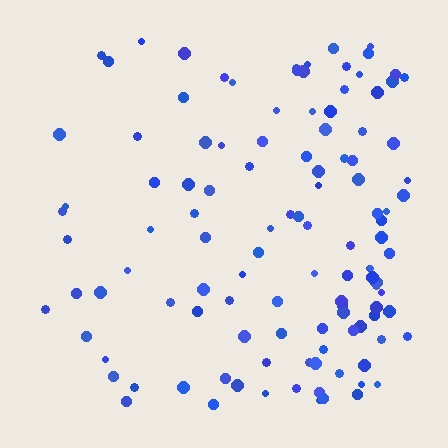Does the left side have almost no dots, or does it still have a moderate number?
Still a moderate number, just noticeably fewer than the right.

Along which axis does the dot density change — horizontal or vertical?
Horizontal.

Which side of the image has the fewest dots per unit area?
The left.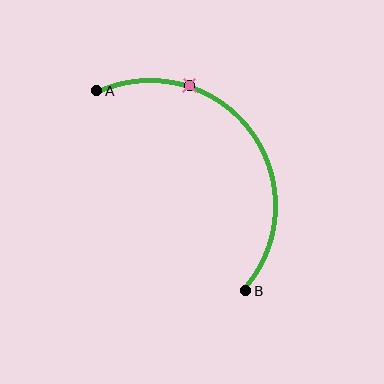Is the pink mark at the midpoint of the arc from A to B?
No. The pink mark lies on the arc but is closer to endpoint A. The arc midpoint would be at the point on the curve equidistant along the arc from both A and B.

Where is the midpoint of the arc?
The arc midpoint is the point on the curve farthest from the straight line joining A and B. It sits above and to the right of that line.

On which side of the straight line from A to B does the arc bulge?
The arc bulges above and to the right of the straight line connecting A and B.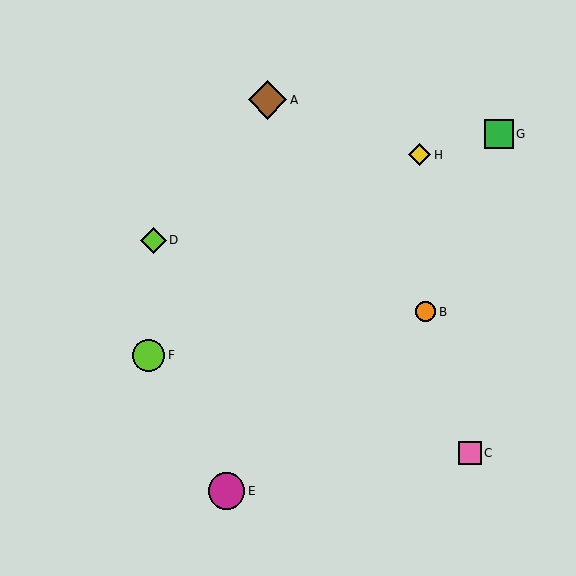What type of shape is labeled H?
Shape H is a yellow diamond.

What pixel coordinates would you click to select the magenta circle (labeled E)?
Click at (226, 491) to select the magenta circle E.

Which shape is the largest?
The brown diamond (labeled A) is the largest.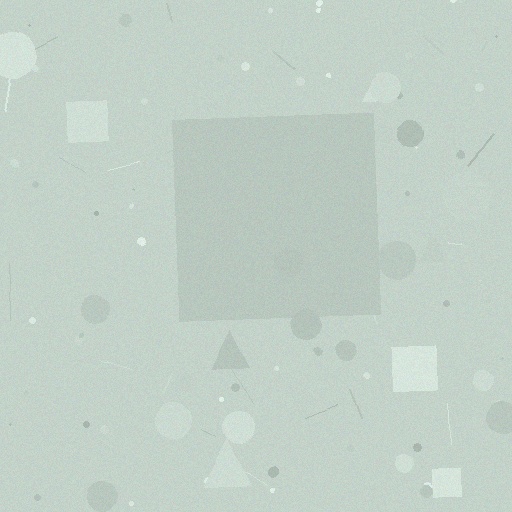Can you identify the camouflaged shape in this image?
The camouflaged shape is a square.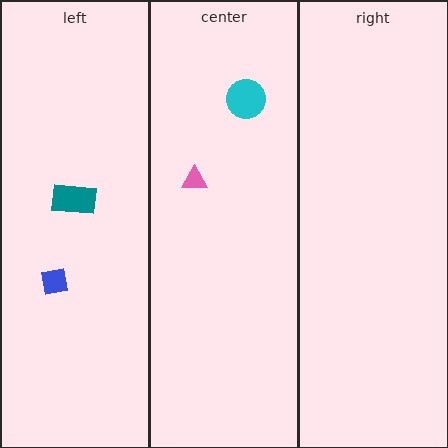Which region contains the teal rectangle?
The left region.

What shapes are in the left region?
The blue square, the teal rectangle.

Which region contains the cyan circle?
The center region.